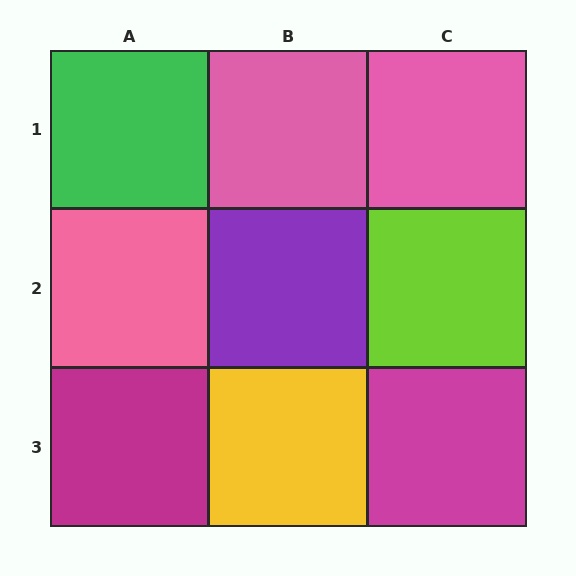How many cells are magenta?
2 cells are magenta.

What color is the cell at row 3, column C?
Magenta.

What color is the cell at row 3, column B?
Yellow.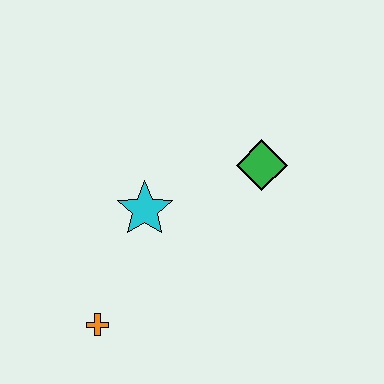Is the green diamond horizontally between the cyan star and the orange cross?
No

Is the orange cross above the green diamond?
No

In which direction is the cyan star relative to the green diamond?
The cyan star is to the left of the green diamond.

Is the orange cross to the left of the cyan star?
Yes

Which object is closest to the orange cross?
The cyan star is closest to the orange cross.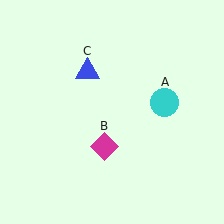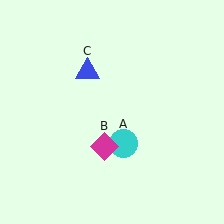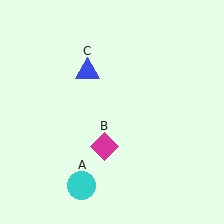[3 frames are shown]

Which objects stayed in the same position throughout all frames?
Magenta diamond (object B) and blue triangle (object C) remained stationary.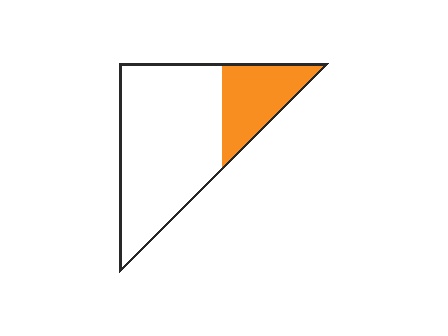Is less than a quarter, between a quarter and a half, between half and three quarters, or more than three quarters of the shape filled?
Between a quarter and a half.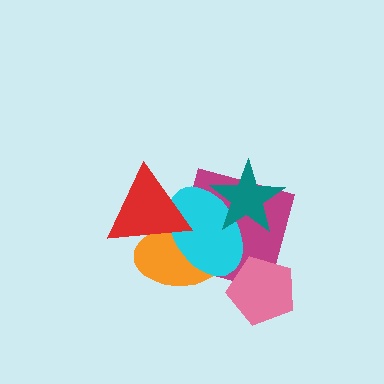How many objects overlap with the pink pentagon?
1 object overlaps with the pink pentagon.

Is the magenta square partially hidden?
Yes, it is partially covered by another shape.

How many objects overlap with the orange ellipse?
3 objects overlap with the orange ellipse.